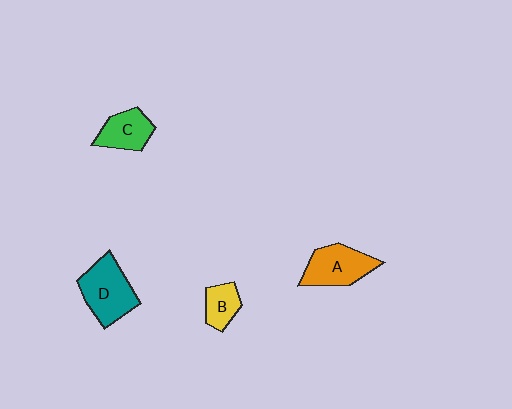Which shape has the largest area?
Shape D (teal).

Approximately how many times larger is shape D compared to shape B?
Approximately 2.0 times.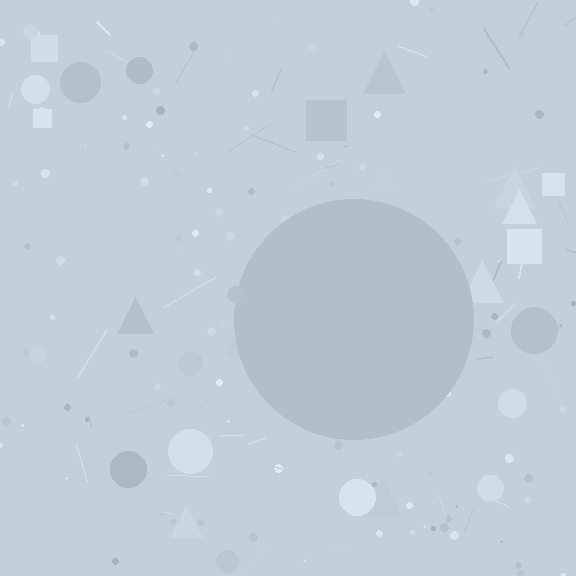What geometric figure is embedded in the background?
A circle is embedded in the background.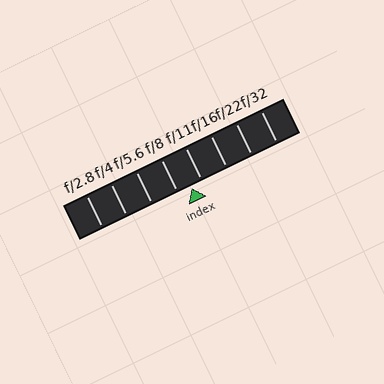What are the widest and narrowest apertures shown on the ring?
The widest aperture shown is f/2.8 and the narrowest is f/32.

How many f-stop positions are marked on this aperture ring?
There are 8 f-stop positions marked.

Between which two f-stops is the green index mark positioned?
The index mark is between f/8 and f/11.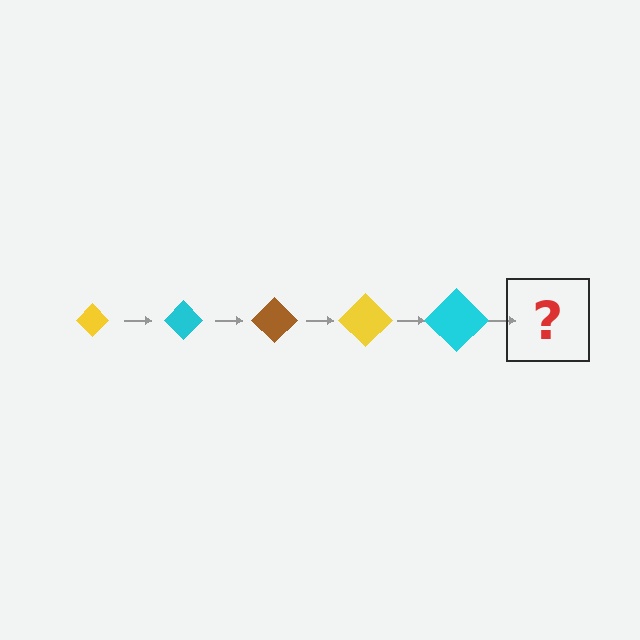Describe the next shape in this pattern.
It should be a brown diamond, larger than the previous one.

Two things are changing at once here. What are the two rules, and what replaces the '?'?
The two rules are that the diamond grows larger each step and the color cycles through yellow, cyan, and brown. The '?' should be a brown diamond, larger than the previous one.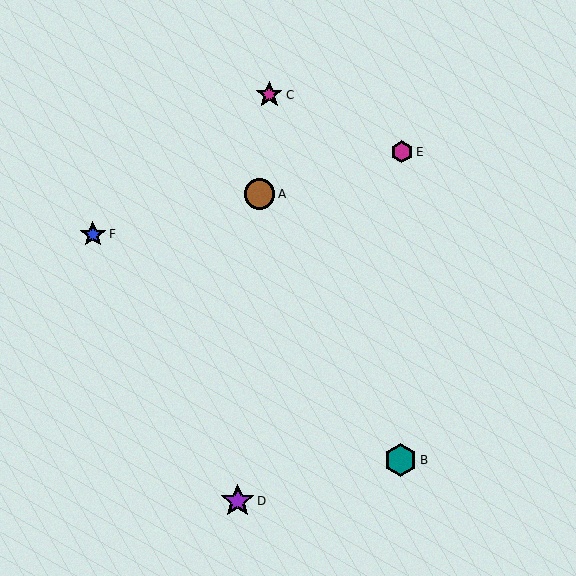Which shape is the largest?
The purple star (labeled D) is the largest.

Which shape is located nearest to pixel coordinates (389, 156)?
The magenta hexagon (labeled E) at (402, 152) is nearest to that location.